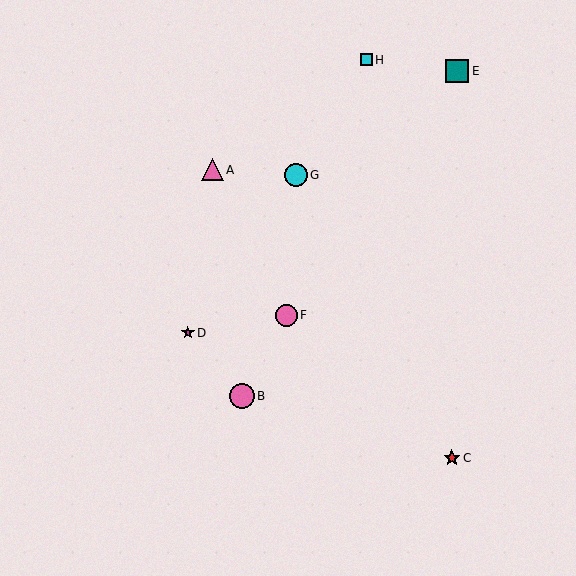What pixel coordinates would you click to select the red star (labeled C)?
Click at (452, 458) to select the red star C.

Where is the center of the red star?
The center of the red star is at (452, 458).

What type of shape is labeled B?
Shape B is a pink circle.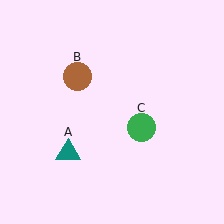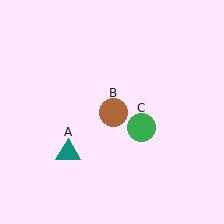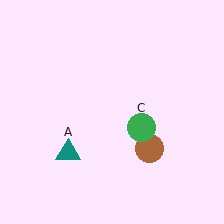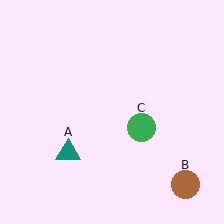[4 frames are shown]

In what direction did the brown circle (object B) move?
The brown circle (object B) moved down and to the right.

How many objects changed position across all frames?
1 object changed position: brown circle (object B).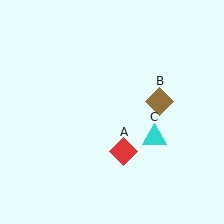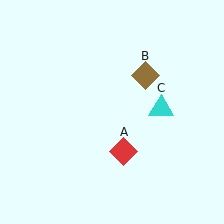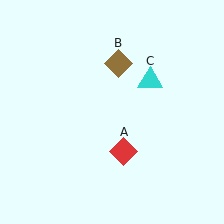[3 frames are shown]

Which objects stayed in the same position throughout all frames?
Red diamond (object A) remained stationary.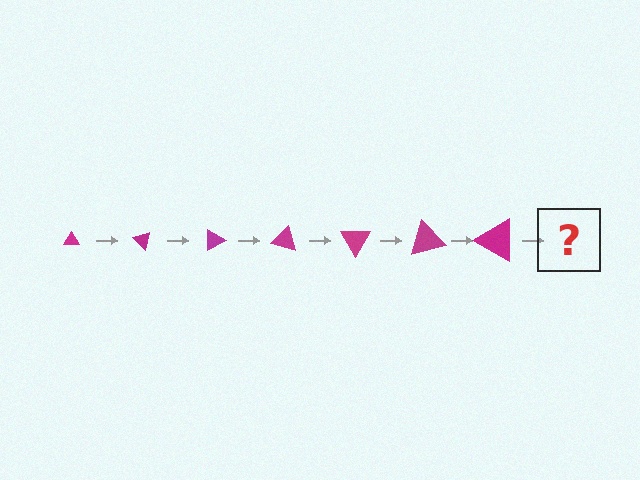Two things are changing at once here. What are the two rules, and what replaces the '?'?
The two rules are that the triangle grows larger each step and it rotates 45 degrees each step. The '?' should be a triangle, larger than the previous one and rotated 315 degrees from the start.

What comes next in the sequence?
The next element should be a triangle, larger than the previous one and rotated 315 degrees from the start.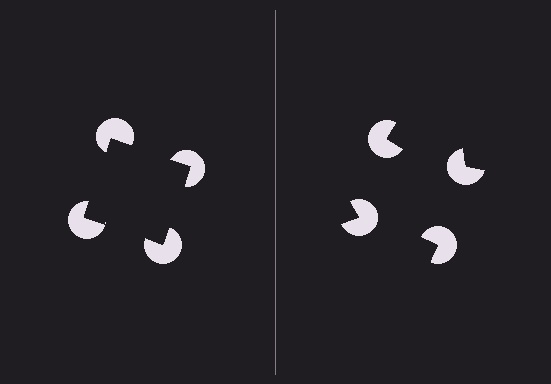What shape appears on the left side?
An illusory square.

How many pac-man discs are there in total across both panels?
8 — 4 on each side.